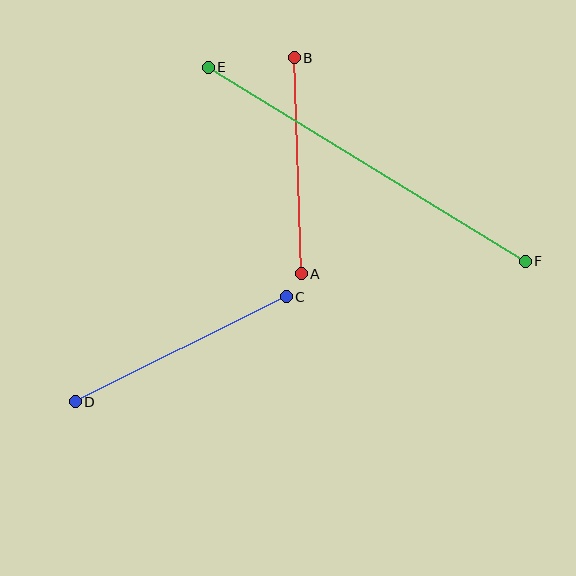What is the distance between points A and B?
The distance is approximately 216 pixels.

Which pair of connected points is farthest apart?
Points E and F are farthest apart.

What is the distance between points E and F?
The distance is approximately 371 pixels.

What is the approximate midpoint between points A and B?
The midpoint is at approximately (298, 166) pixels.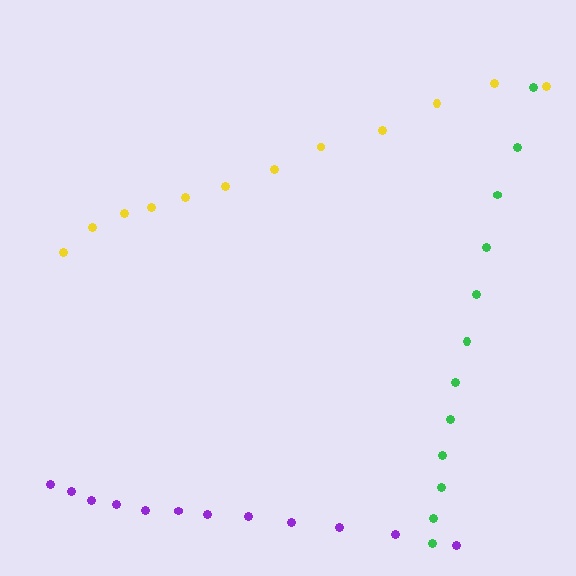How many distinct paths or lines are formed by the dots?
There are 3 distinct paths.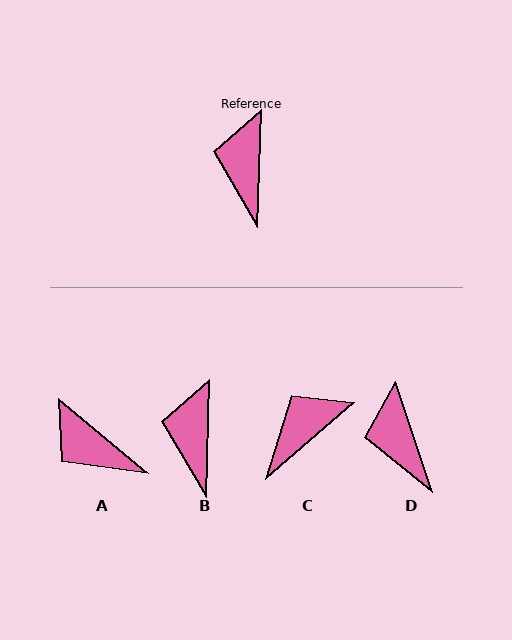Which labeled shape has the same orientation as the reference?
B.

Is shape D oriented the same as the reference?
No, it is off by about 20 degrees.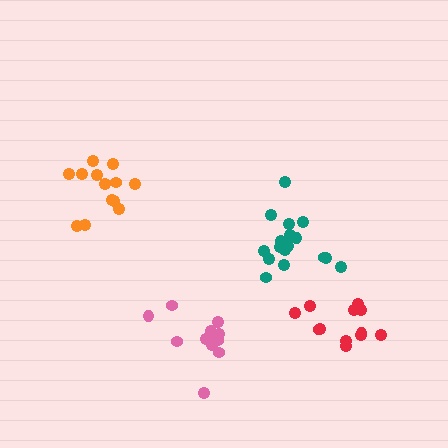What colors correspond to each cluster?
The clusters are colored: pink, orange, teal, red.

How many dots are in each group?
Group 1: 12 dots, Group 2: 13 dots, Group 3: 17 dots, Group 4: 12 dots (54 total).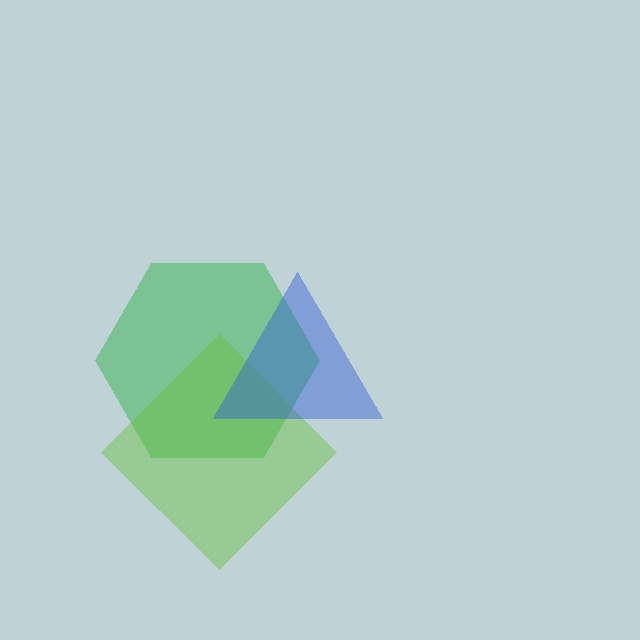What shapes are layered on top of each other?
The layered shapes are: a green hexagon, a lime diamond, a blue triangle.